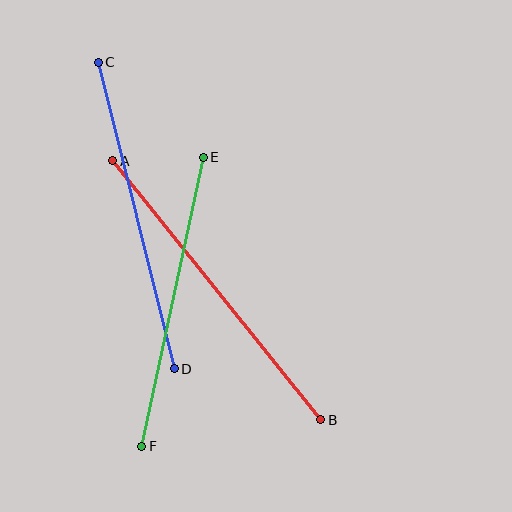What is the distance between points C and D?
The distance is approximately 316 pixels.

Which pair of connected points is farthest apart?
Points A and B are farthest apart.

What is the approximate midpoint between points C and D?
The midpoint is at approximately (136, 216) pixels.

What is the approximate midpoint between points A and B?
The midpoint is at approximately (217, 290) pixels.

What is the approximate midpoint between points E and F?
The midpoint is at approximately (173, 302) pixels.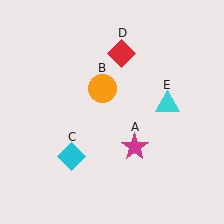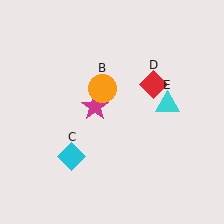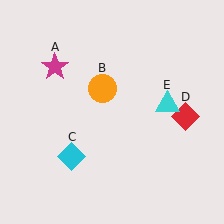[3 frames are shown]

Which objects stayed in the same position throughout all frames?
Orange circle (object B) and cyan diamond (object C) and cyan triangle (object E) remained stationary.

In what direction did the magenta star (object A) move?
The magenta star (object A) moved up and to the left.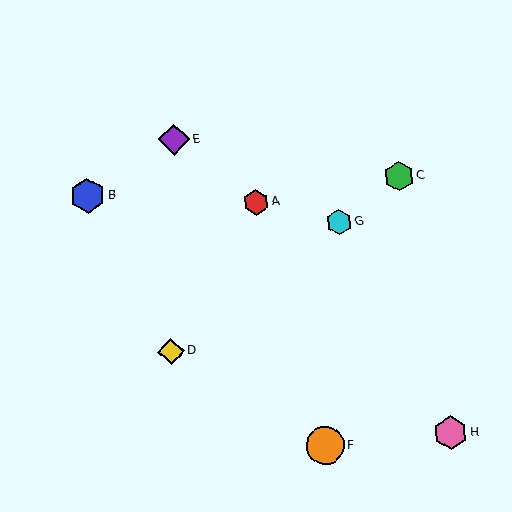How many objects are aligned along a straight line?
3 objects (C, D, G) are aligned along a straight line.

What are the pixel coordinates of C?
Object C is at (399, 176).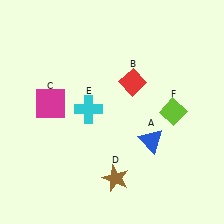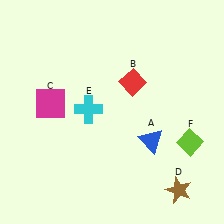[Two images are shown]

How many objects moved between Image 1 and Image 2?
2 objects moved between the two images.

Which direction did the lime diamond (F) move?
The lime diamond (F) moved down.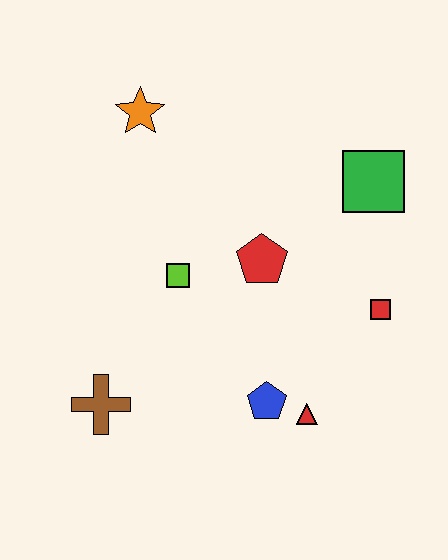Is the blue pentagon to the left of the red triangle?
Yes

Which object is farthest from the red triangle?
The orange star is farthest from the red triangle.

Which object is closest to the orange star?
The lime square is closest to the orange star.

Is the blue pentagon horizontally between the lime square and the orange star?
No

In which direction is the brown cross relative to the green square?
The brown cross is to the left of the green square.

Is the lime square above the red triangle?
Yes